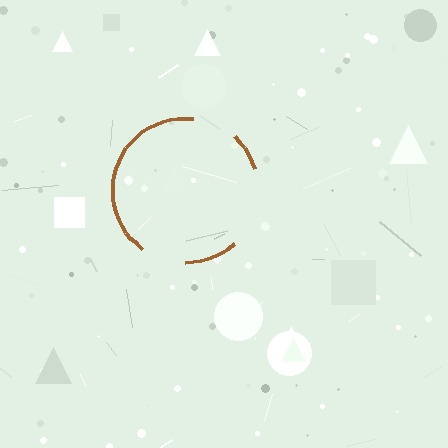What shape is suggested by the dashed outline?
The dashed outline suggests a circle.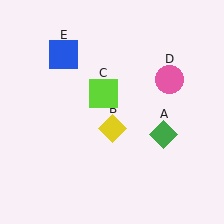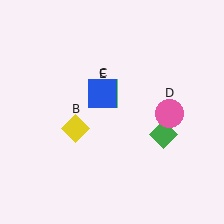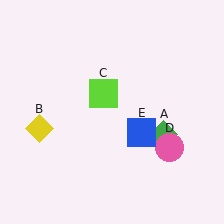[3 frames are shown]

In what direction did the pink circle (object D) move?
The pink circle (object D) moved down.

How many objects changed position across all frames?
3 objects changed position: yellow diamond (object B), pink circle (object D), blue square (object E).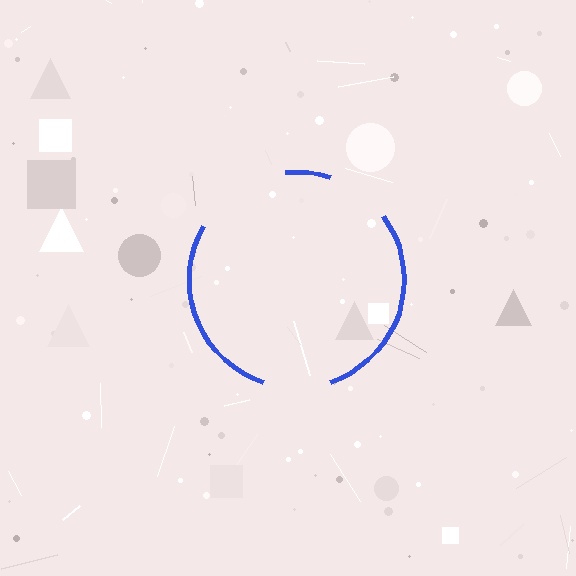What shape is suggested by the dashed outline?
The dashed outline suggests a circle.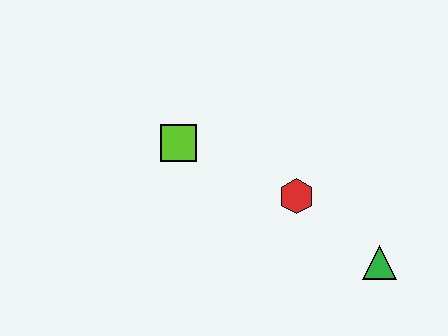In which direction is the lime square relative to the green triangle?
The lime square is to the left of the green triangle.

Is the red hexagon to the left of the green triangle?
Yes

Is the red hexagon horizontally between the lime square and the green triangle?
Yes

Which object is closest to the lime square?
The red hexagon is closest to the lime square.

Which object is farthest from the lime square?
The green triangle is farthest from the lime square.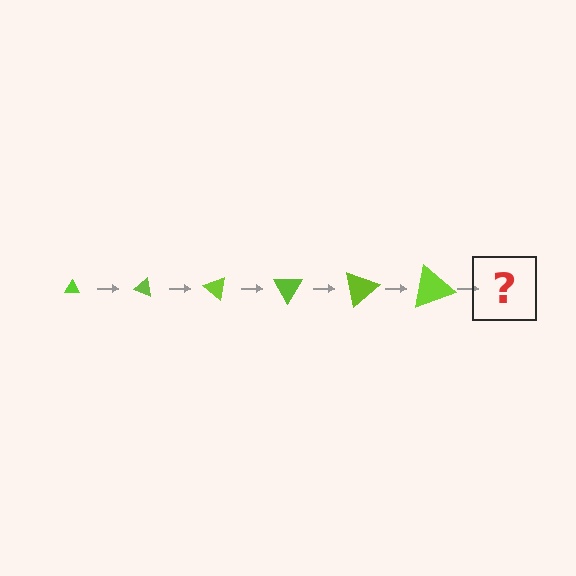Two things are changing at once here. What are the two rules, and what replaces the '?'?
The two rules are that the triangle grows larger each step and it rotates 20 degrees each step. The '?' should be a triangle, larger than the previous one and rotated 120 degrees from the start.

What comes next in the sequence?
The next element should be a triangle, larger than the previous one and rotated 120 degrees from the start.